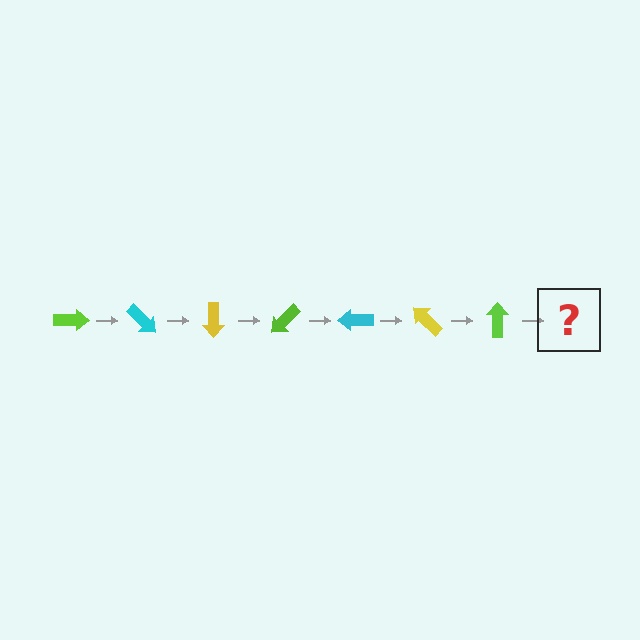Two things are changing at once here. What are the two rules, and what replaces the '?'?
The two rules are that it rotates 45 degrees each step and the color cycles through lime, cyan, and yellow. The '?' should be a cyan arrow, rotated 315 degrees from the start.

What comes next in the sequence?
The next element should be a cyan arrow, rotated 315 degrees from the start.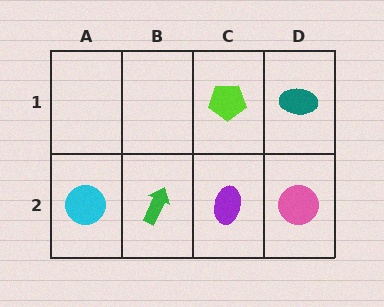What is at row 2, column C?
A purple ellipse.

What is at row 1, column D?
A teal ellipse.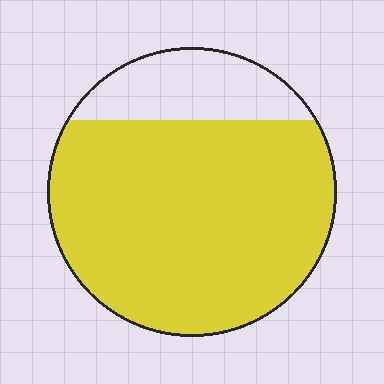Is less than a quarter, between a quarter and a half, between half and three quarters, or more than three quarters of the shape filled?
More than three quarters.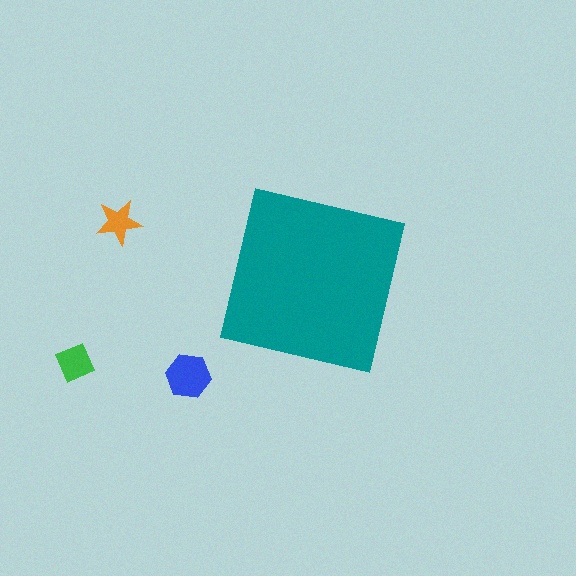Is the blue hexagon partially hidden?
No, the blue hexagon is fully visible.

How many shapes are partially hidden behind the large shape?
0 shapes are partially hidden.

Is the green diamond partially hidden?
No, the green diamond is fully visible.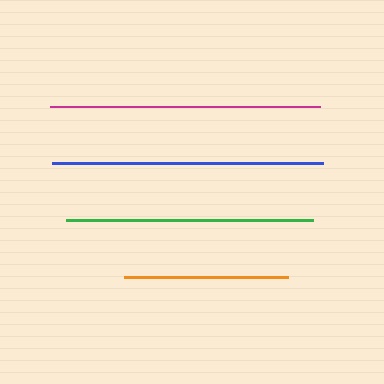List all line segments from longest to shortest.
From longest to shortest: blue, magenta, green, orange.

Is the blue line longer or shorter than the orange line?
The blue line is longer than the orange line.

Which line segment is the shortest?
The orange line is the shortest at approximately 164 pixels.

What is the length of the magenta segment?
The magenta segment is approximately 270 pixels long.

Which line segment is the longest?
The blue line is the longest at approximately 271 pixels.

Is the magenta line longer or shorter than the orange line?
The magenta line is longer than the orange line.